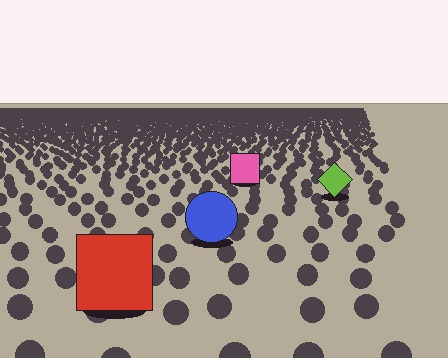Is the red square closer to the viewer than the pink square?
Yes. The red square is closer — you can tell from the texture gradient: the ground texture is coarser near it.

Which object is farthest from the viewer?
The pink square is farthest from the viewer. It appears smaller and the ground texture around it is denser.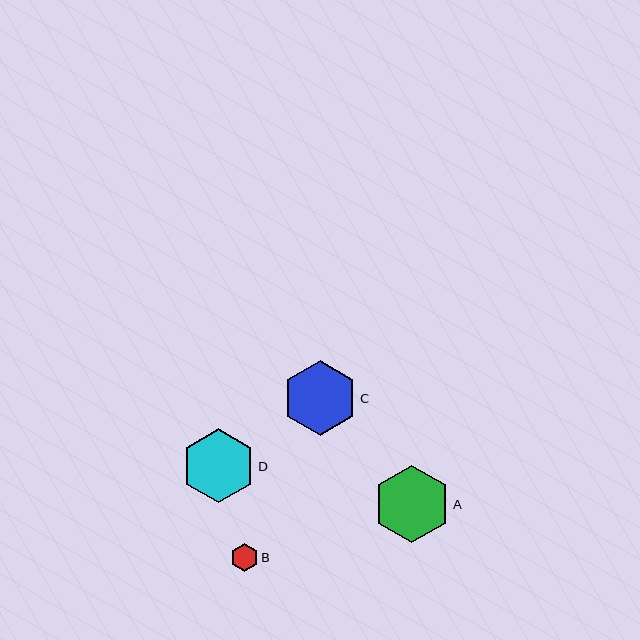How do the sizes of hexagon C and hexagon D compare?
Hexagon C and hexagon D are approximately the same size.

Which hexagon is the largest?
Hexagon A is the largest with a size of approximately 77 pixels.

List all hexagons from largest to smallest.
From largest to smallest: A, C, D, B.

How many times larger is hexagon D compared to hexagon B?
Hexagon D is approximately 2.7 times the size of hexagon B.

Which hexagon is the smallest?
Hexagon B is the smallest with a size of approximately 28 pixels.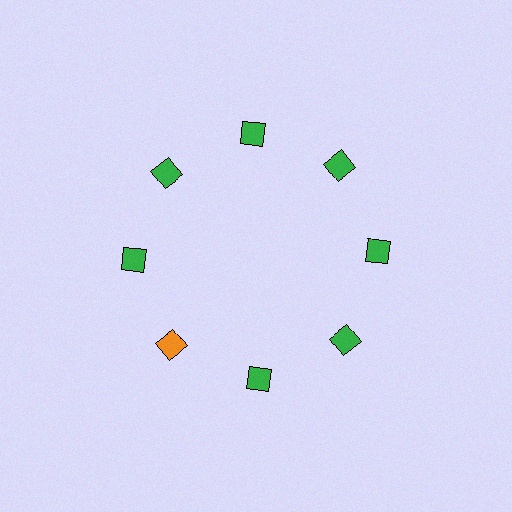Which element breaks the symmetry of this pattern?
The orange diamond at roughly the 8 o'clock position breaks the symmetry. All other shapes are green diamonds.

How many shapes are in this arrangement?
There are 8 shapes arranged in a ring pattern.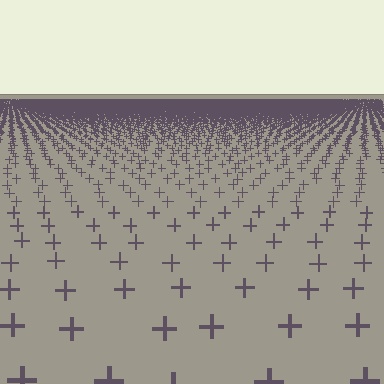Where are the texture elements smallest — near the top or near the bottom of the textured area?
Near the top.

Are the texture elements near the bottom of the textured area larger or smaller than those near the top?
Larger. Near the bottom, elements are closer to the viewer and appear at a bigger on-screen size.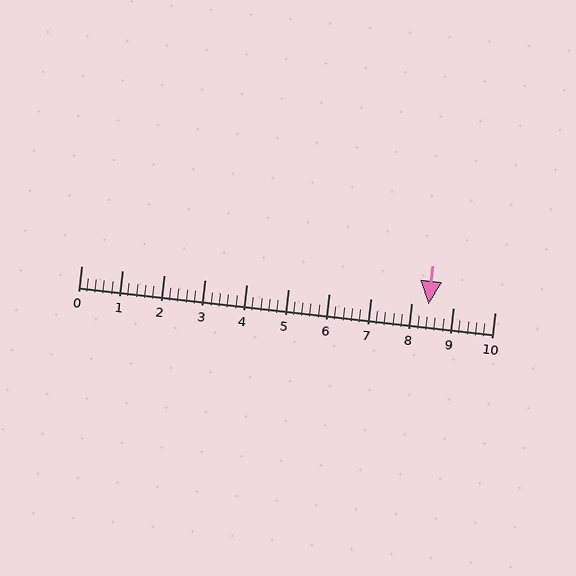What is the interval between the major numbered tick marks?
The major tick marks are spaced 1 units apart.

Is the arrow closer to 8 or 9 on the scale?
The arrow is closer to 8.